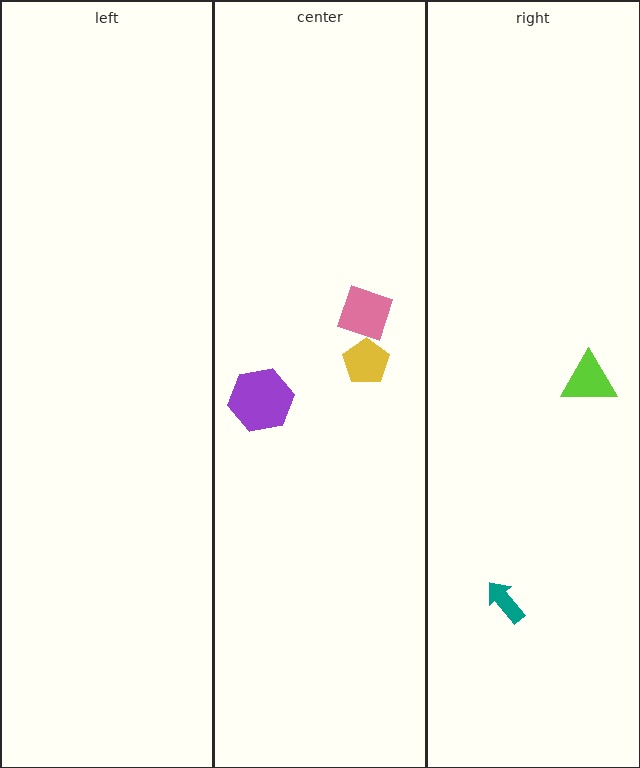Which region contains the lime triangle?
The right region.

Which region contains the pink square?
The center region.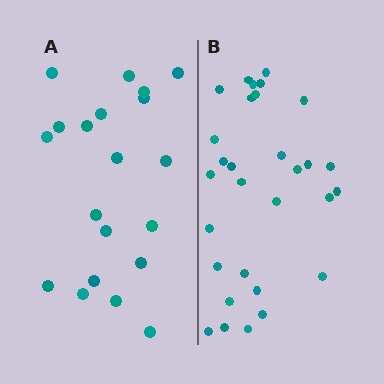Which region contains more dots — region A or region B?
Region B (the right region) has more dots.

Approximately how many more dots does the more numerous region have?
Region B has roughly 10 or so more dots than region A.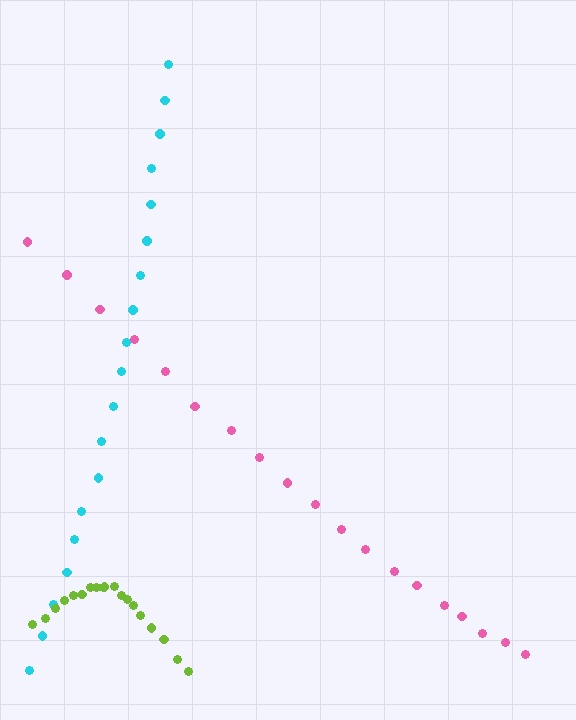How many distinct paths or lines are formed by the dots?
There are 3 distinct paths.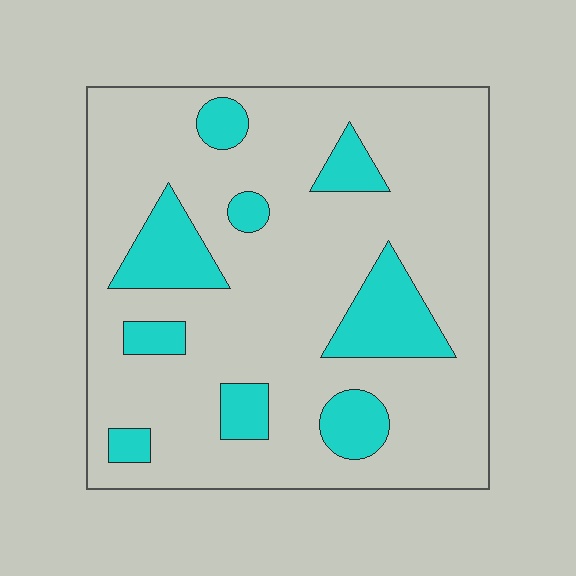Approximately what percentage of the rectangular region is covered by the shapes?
Approximately 20%.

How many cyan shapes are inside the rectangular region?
9.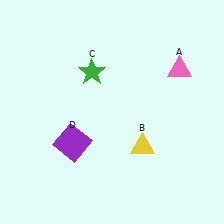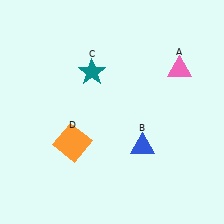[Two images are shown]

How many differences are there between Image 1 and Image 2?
There are 3 differences between the two images.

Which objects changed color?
B changed from yellow to blue. C changed from green to teal. D changed from purple to orange.